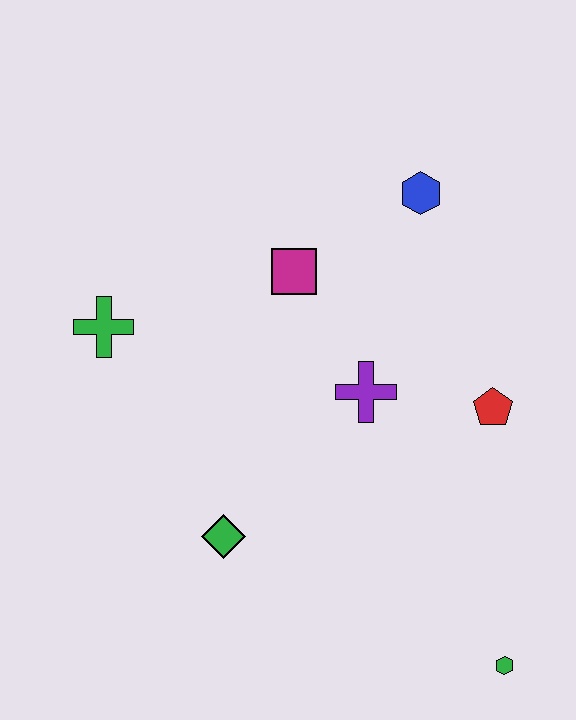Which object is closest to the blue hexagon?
The magenta square is closest to the blue hexagon.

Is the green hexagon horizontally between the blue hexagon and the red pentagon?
No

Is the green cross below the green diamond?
No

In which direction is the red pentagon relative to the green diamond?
The red pentagon is to the right of the green diamond.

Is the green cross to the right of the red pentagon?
No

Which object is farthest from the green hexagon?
The green cross is farthest from the green hexagon.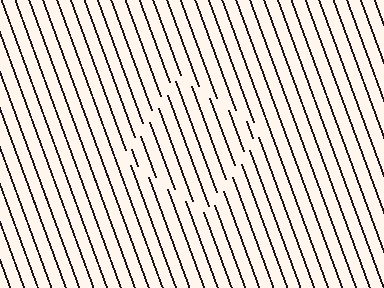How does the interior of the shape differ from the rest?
The interior of the shape contains the same grating, shifted by half a period — the contour is defined by the phase discontinuity where line-ends from the inner and outer gratings abut.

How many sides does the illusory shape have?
4 sides — the line-ends trace a square.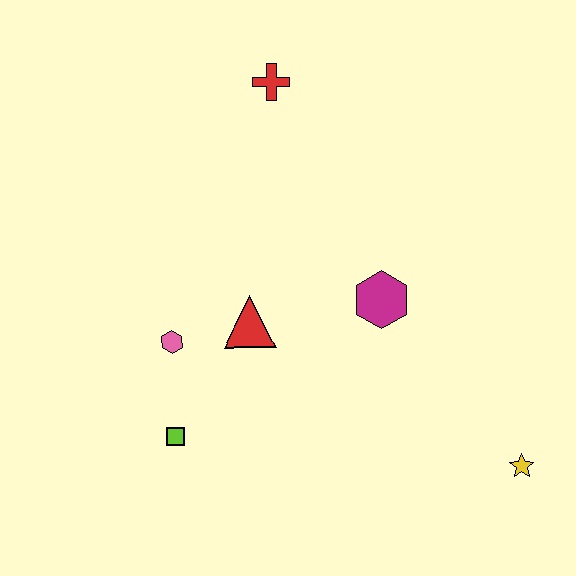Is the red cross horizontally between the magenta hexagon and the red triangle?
Yes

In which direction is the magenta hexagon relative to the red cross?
The magenta hexagon is below the red cross.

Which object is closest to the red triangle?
The pink hexagon is closest to the red triangle.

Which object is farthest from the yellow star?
The red cross is farthest from the yellow star.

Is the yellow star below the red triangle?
Yes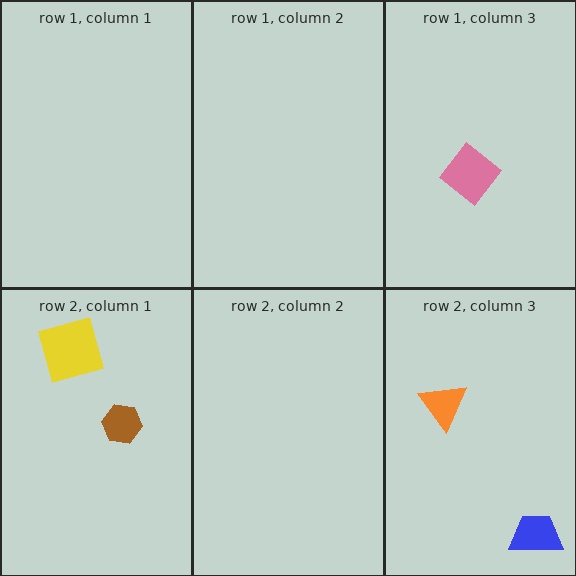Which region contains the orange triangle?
The row 2, column 3 region.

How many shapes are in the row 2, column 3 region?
2.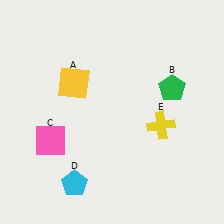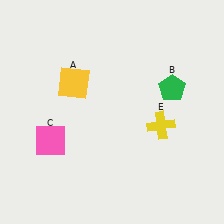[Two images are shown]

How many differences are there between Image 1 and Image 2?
There is 1 difference between the two images.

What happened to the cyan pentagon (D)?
The cyan pentagon (D) was removed in Image 2. It was in the bottom-left area of Image 1.